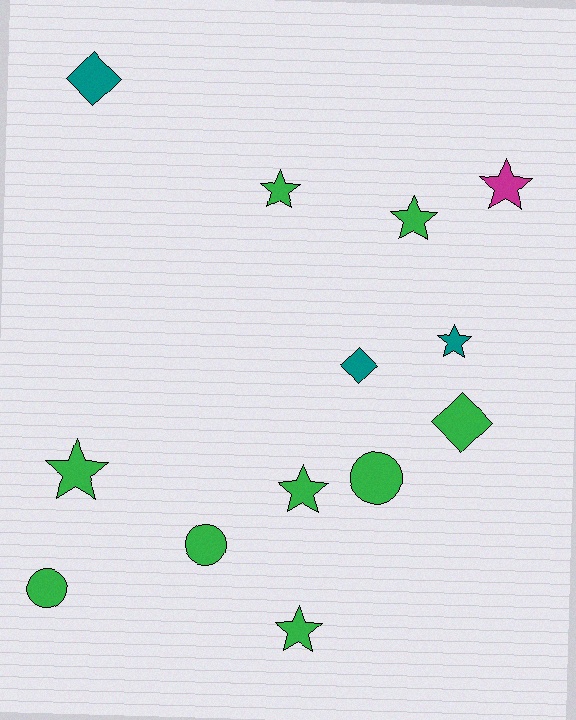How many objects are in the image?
There are 13 objects.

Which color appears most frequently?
Green, with 9 objects.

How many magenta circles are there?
There are no magenta circles.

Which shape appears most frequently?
Star, with 7 objects.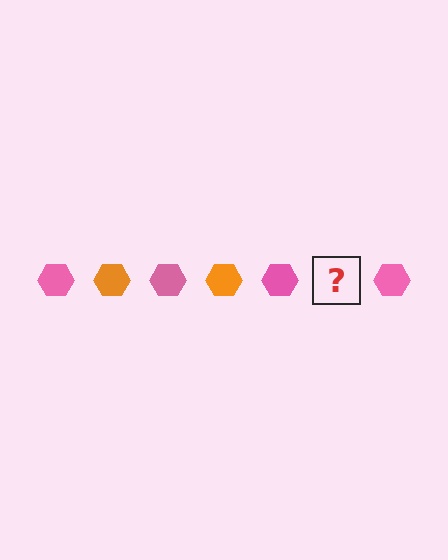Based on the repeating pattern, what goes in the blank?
The blank should be an orange hexagon.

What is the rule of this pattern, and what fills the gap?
The rule is that the pattern cycles through pink, orange hexagons. The gap should be filled with an orange hexagon.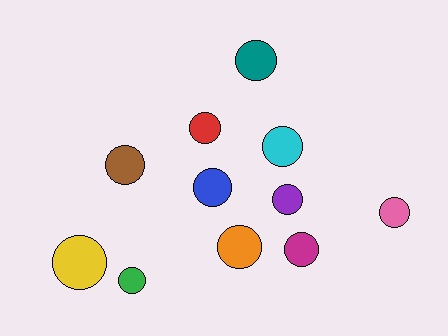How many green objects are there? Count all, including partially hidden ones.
There is 1 green object.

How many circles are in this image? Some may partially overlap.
There are 11 circles.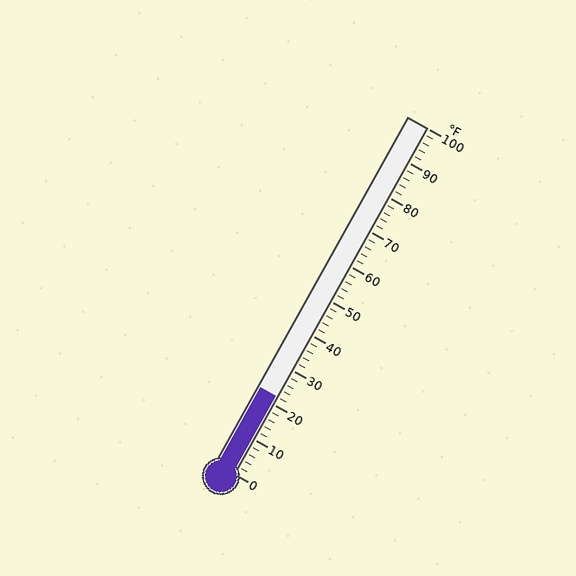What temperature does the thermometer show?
The thermometer shows approximately 22°F.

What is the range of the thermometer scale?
The thermometer scale ranges from 0°F to 100°F.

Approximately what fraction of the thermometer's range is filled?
The thermometer is filled to approximately 20% of its range.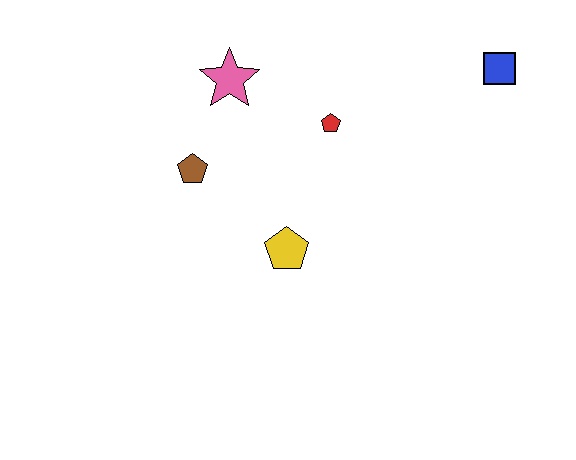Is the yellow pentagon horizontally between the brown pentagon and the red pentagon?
Yes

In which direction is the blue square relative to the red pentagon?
The blue square is to the right of the red pentagon.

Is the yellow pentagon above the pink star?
No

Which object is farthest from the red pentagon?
The blue square is farthest from the red pentagon.